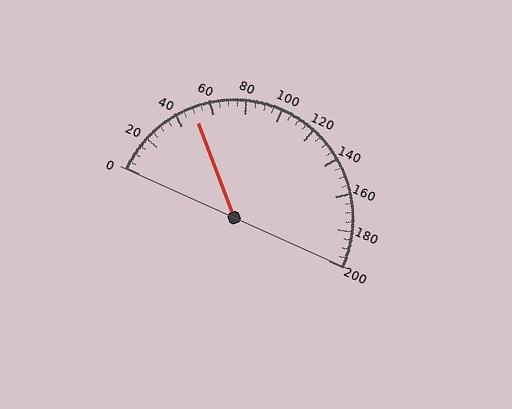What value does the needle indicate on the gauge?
The needle indicates approximately 50.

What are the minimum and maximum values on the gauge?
The gauge ranges from 0 to 200.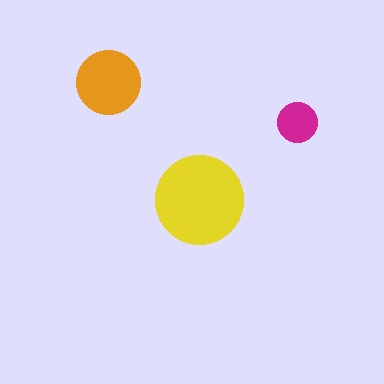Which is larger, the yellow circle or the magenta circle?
The yellow one.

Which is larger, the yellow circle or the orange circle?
The yellow one.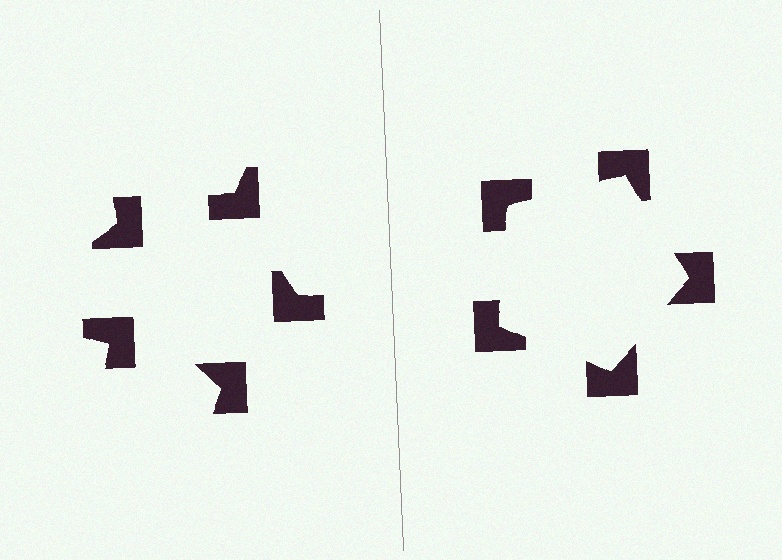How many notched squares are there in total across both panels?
10 — 5 on each side.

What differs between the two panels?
The notched squares are positioned identically on both sides; only the wedge orientations differ. On the right they align to a pentagon; on the left they are misaligned.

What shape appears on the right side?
An illusory pentagon.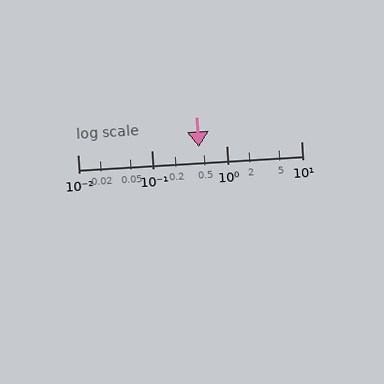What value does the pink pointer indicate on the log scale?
The pointer indicates approximately 0.42.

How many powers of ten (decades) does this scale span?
The scale spans 3 decades, from 0.01 to 10.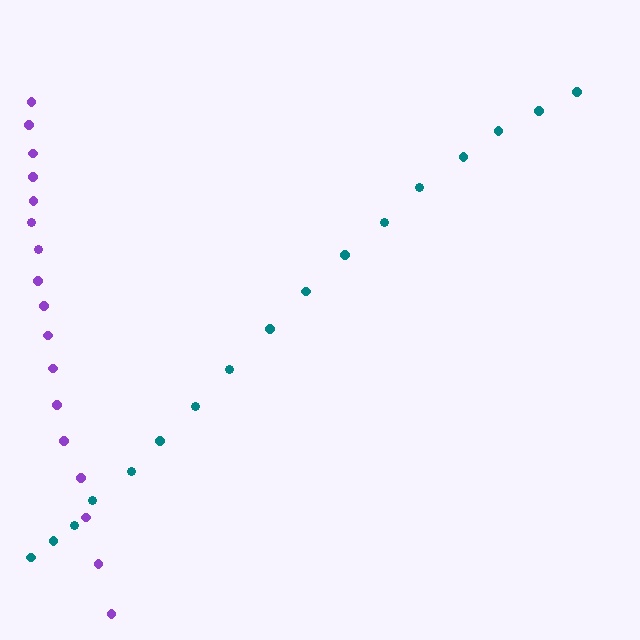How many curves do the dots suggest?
There are 2 distinct paths.